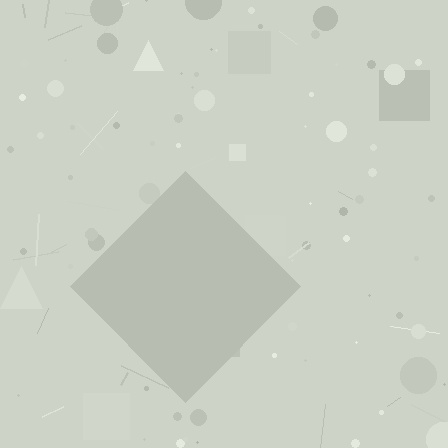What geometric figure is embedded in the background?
A diamond is embedded in the background.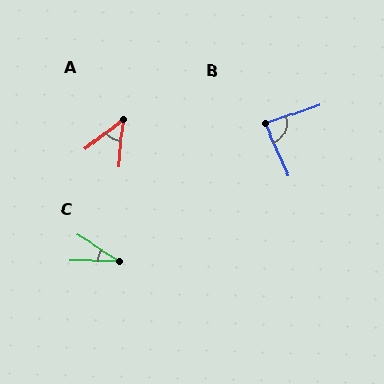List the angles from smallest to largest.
C (31°), A (47°), B (85°).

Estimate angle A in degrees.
Approximately 47 degrees.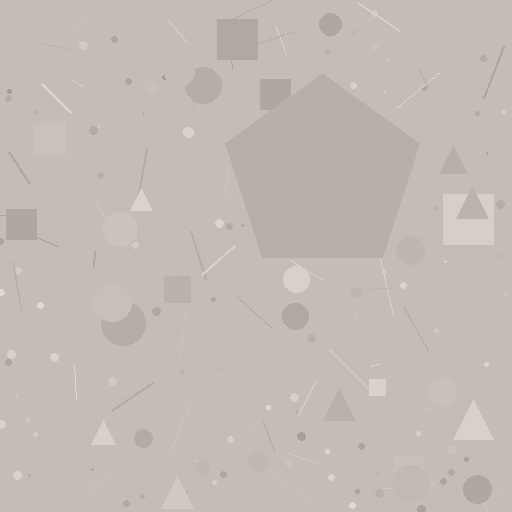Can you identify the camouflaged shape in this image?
The camouflaged shape is a pentagon.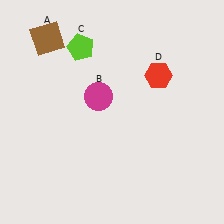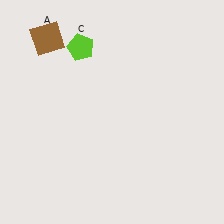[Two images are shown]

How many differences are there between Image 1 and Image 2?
There are 2 differences between the two images.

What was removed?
The magenta circle (B), the red hexagon (D) were removed in Image 2.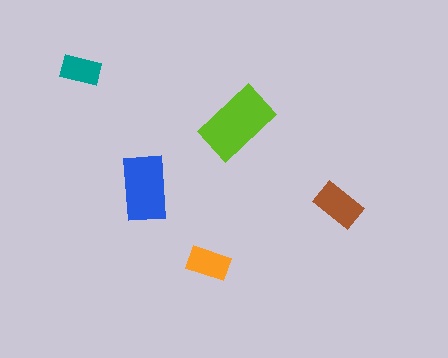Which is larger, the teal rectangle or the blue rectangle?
The blue one.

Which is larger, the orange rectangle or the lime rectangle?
The lime one.